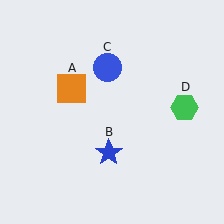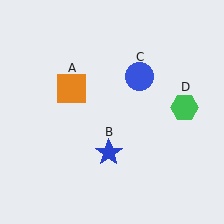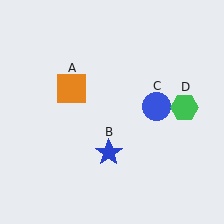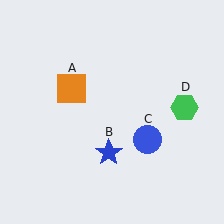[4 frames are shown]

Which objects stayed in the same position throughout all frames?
Orange square (object A) and blue star (object B) and green hexagon (object D) remained stationary.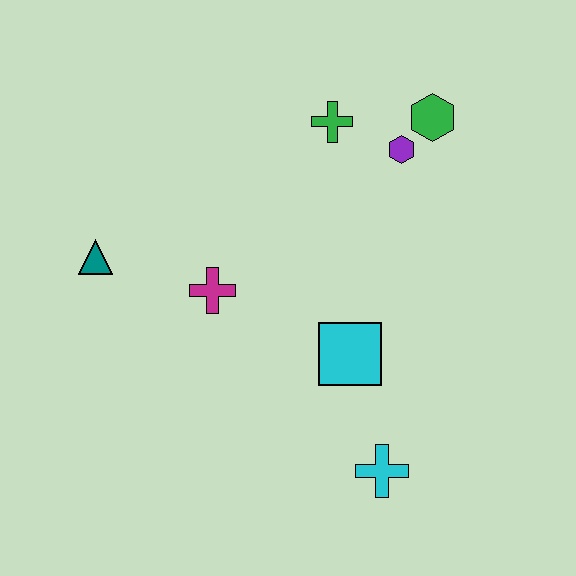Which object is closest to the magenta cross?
The teal triangle is closest to the magenta cross.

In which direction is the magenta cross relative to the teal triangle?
The magenta cross is to the right of the teal triangle.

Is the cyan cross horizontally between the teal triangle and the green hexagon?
Yes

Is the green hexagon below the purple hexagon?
No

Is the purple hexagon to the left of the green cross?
No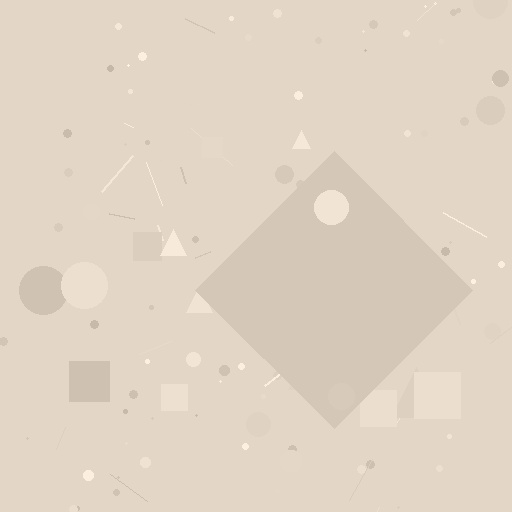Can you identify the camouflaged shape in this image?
The camouflaged shape is a diamond.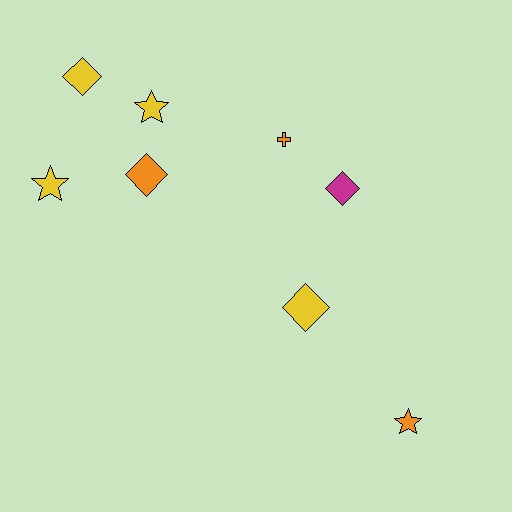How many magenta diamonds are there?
There is 1 magenta diamond.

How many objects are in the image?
There are 8 objects.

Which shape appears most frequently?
Diamond, with 4 objects.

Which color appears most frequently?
Yellow, with 4 objects.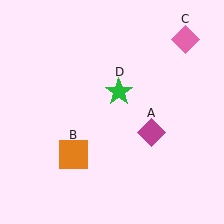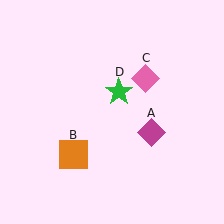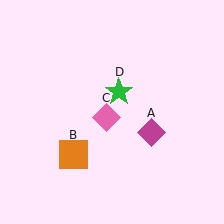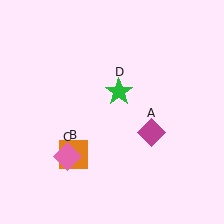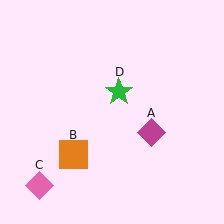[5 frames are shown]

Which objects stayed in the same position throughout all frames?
Magenta diamond (object A) and orange square (object B) and green star (object D) remained stationary.